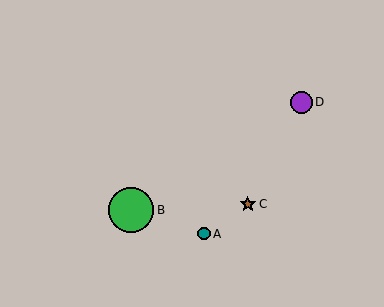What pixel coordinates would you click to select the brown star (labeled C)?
Click at (248, 204) to select the brown star C.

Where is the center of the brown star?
The center of the brown star is at (248, 204).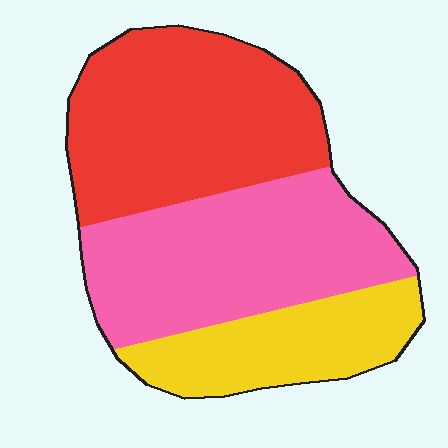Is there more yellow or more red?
Red.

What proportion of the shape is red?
Red covers 40% of the shape.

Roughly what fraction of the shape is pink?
Pink takes up about three eighths (3/8) of the shape.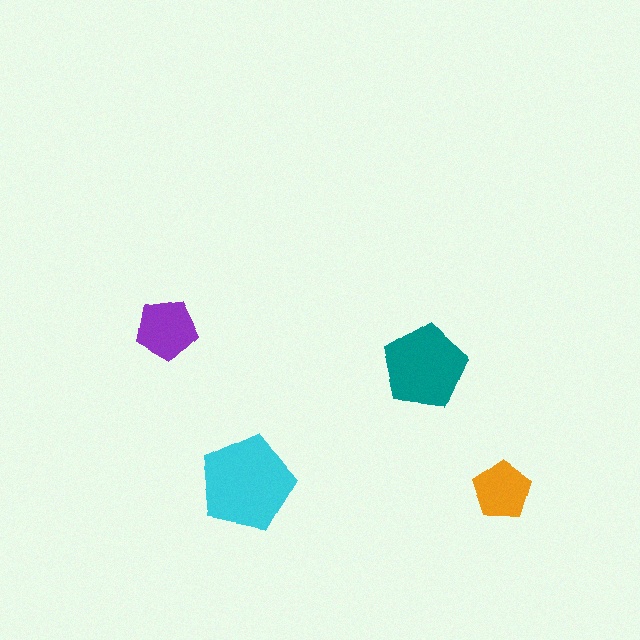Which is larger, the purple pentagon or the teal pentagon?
The teal one.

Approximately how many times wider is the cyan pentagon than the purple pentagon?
About 1.5 times wider.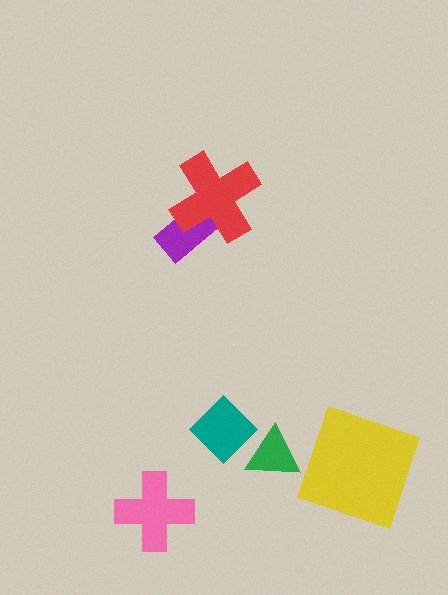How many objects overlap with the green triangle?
1 object overlaps with the green triangle.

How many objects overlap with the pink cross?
0 objects overlap with the pink cross.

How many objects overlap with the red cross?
1 object overlaps with the red cross.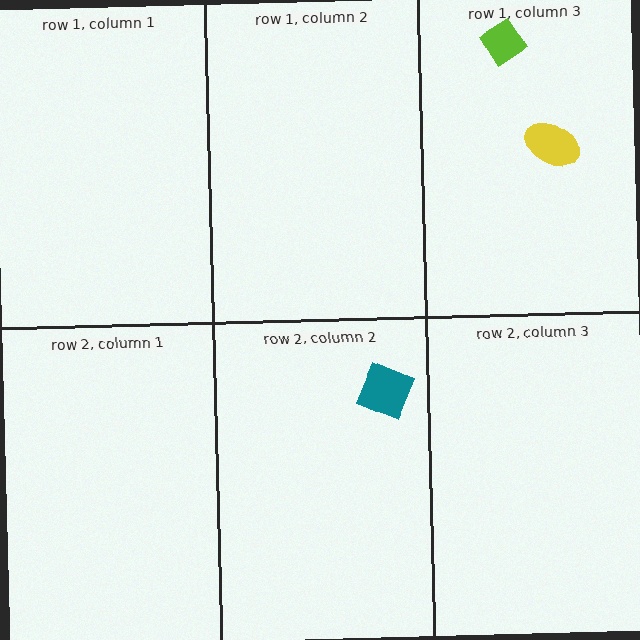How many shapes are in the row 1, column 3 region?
2.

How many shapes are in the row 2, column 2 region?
1.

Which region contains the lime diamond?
The row 1, column 3 region.